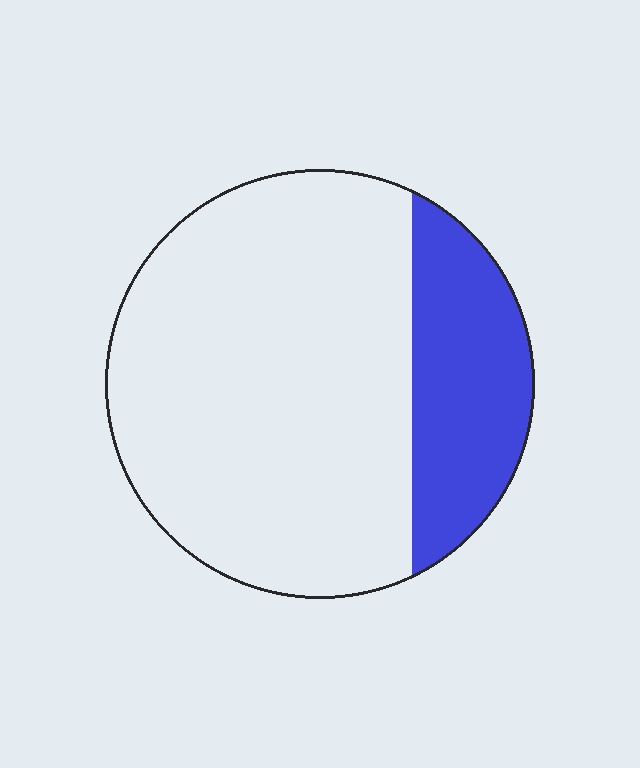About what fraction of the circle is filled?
About one quarter (1/4).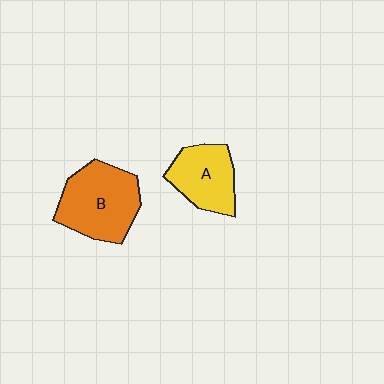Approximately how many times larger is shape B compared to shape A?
Approximately 1.4 times.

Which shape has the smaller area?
Shape A (yellow).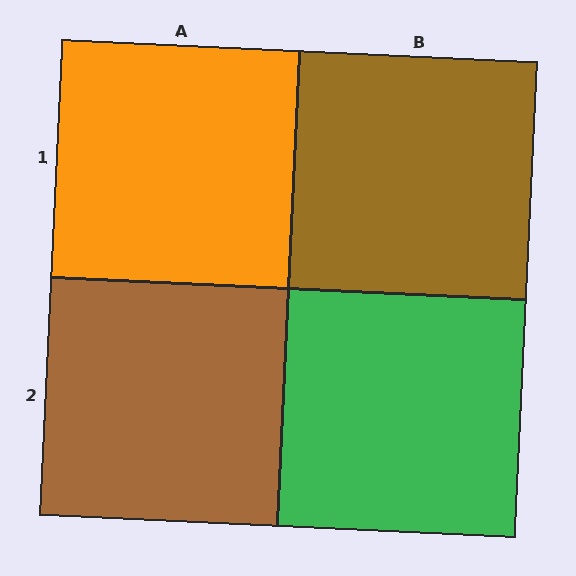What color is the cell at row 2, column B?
Green.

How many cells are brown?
2 cells are brown.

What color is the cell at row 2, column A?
Brown.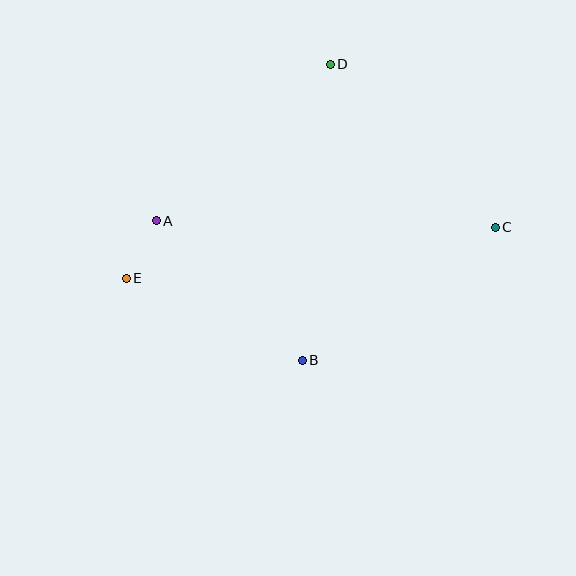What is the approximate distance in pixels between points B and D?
The distance between B and D is approximately 298 pixels.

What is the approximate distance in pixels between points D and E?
The distance between D and E is approximately 296 pixels.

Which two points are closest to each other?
Points A and E are closest to each other.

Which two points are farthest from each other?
Points C and E are farthest from each other.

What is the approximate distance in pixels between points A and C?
The distance between A and C is approximately 339 pixels.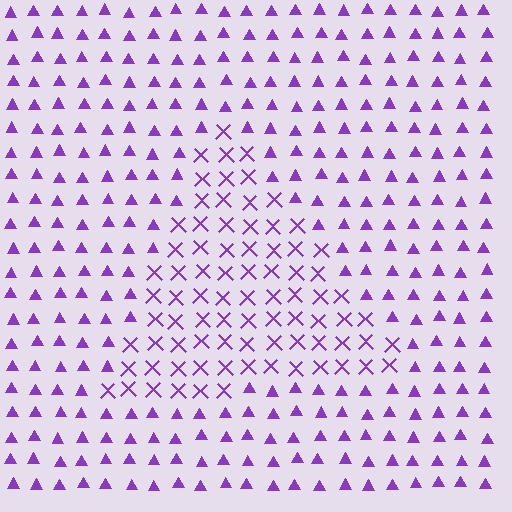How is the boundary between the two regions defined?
The boundary is defined by a change in element shape: X marks inside vs. triangles outside. All elements share the same color and spacing.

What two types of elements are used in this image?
The image uses X marks inside the triangle region and triangles outside it.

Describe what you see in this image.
The image is filled with small purple elements arranged in a uniform grid. A triangle-shaped region contains X marks, while the surrounding area contains triangles. The boundary is defined purely by the change in element shape.